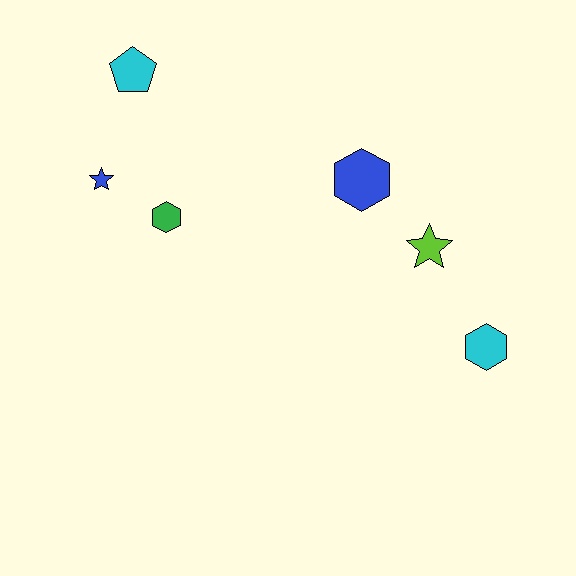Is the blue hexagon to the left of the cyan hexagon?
Yes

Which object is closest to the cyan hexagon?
The lime star is closest to the cyan hexagon.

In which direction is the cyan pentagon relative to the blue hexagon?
The cyan pentagon is to the left of the blue hexagon.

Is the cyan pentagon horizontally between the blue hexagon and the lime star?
No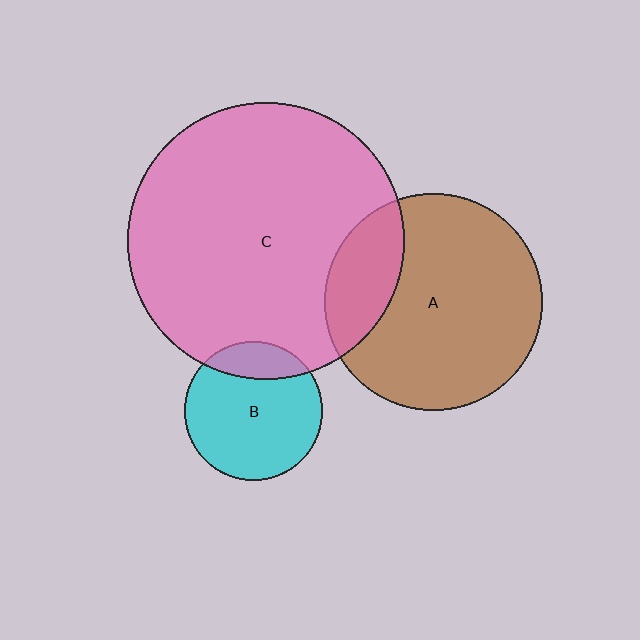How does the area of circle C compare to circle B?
Approximately 4.0 times.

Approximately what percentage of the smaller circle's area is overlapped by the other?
Approximately 20%.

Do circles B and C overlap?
Yes.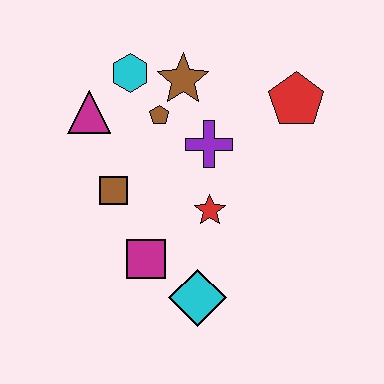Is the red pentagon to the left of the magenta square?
No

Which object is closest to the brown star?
The brown pentagon is closest to the brown star.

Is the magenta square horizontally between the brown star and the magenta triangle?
Yes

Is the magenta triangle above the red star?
Yes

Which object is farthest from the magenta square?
The red pentagon is farthest from the magenta square.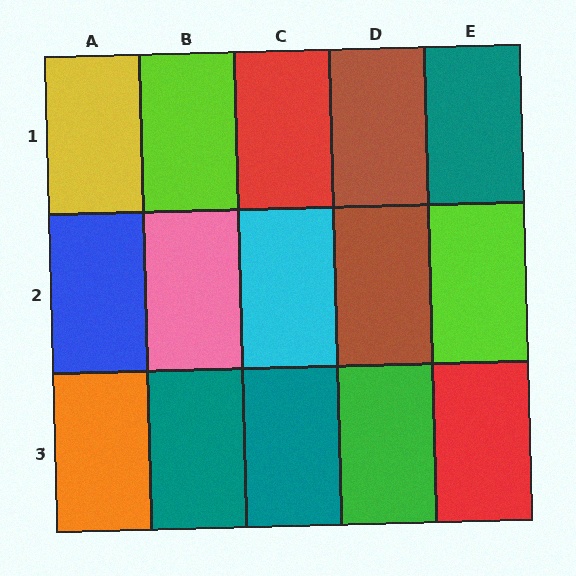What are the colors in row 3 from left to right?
Orange, teal, teal, green, red.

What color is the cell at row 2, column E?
Lime.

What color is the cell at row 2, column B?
Pink.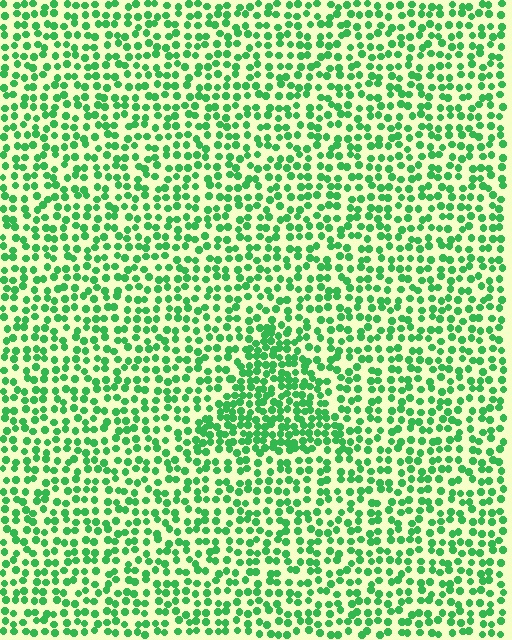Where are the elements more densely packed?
The elements are more densely packed inside the triangle boundary.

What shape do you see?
I see a triangle.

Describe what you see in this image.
The image contains small green elements arranged at two different densities. A triangle-shaped region is visible where the elements are more densely packed than the surrounding area.